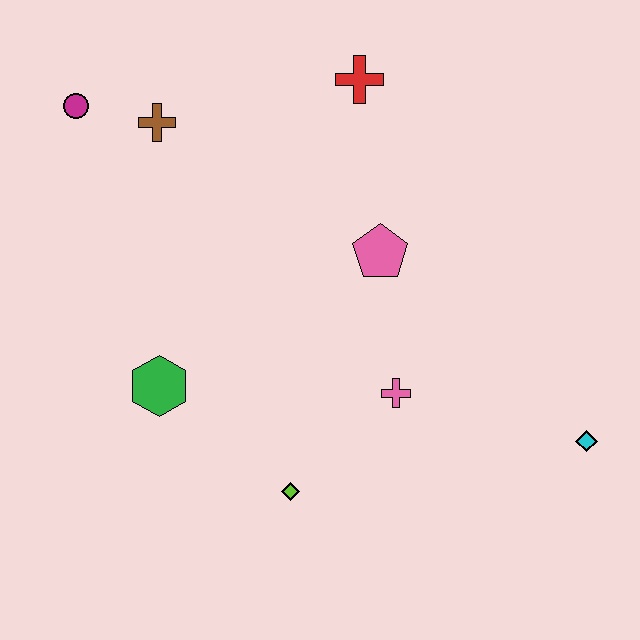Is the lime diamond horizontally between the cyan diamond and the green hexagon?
Yes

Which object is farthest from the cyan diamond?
The magenta circle is farthest from the cyan diamond.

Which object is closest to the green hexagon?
The lime diamond is closest to the green hexagon.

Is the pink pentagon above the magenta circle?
No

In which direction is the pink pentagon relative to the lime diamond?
The pink pentagon is above the lime diamond.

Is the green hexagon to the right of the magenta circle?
Yes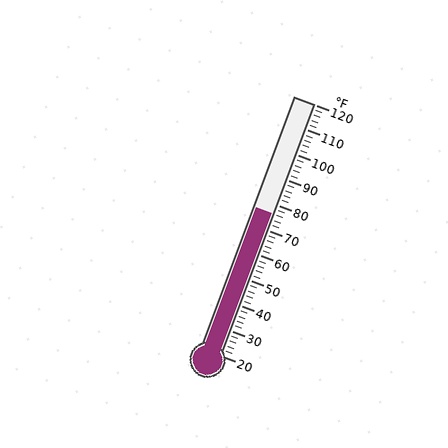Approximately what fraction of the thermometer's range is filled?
The thermometer is filled to approximately 55% of its range.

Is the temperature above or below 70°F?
The temperature is above 70°F.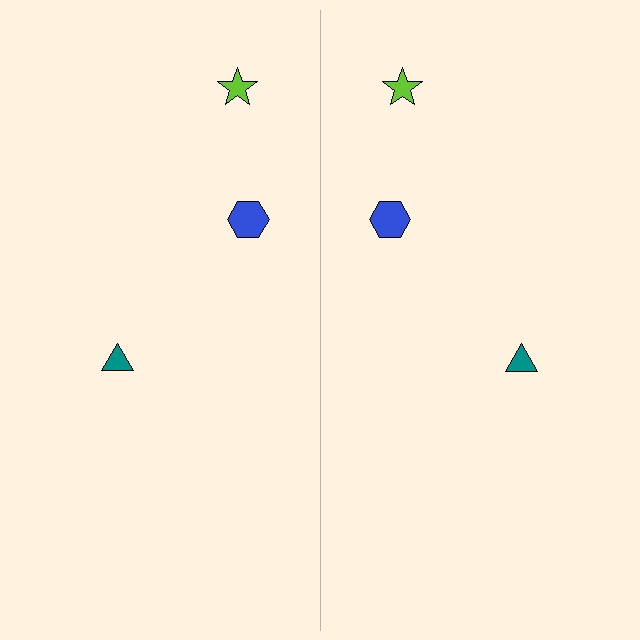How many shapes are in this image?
There are 6 shapes in this image.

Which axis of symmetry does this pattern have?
The pattern has a vertical axis of symmetry running through the center of the image.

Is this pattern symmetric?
Yes, this pattern has bilateral (reflection) symmetry.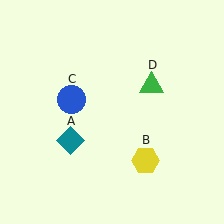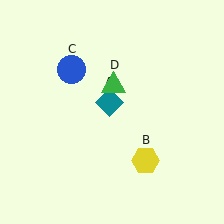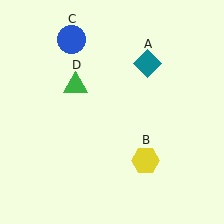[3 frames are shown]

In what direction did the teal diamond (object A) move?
The teal diamond (object A) moved up and to the right.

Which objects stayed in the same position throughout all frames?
Yellow hexagon (object B) remained stationary.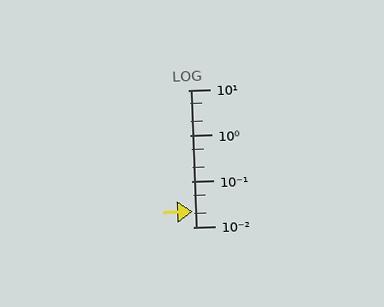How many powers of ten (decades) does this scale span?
The scale spans 3 decades, from 0.01 to 10.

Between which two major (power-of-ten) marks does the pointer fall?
The pointer is between 0.01 and 0.1.